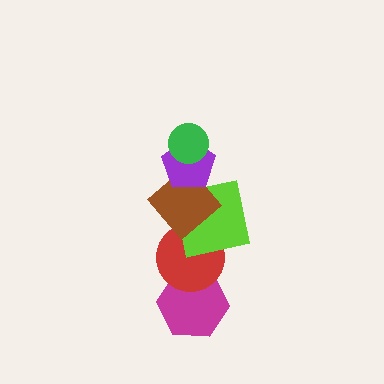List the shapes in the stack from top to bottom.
From top to bottom: the green circle, the purple pentagon, the brown diamond, the lime square, the red circle, the magenta hexagon.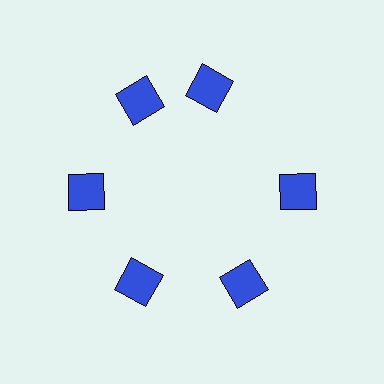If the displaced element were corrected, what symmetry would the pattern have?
It would have 6-fold rotational symmetry — the pattern would map onto itself every 60 degrees.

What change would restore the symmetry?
The symmetry would be restored by rotating it back into even spacing with its neighbors so that all 6 squares sit at equal angles and equal distance from the center.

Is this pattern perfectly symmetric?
No. The 6 blue squares are arranged in a ring, but one element near the 1 o'clock position is rotated out of alignment along the ring, breaking the 6-fold rotational symmetry.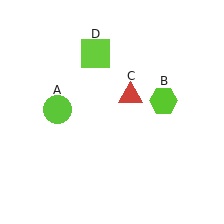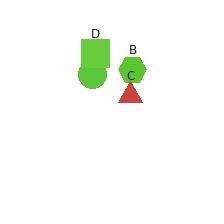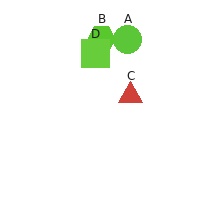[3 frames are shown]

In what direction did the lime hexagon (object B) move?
The lime hexagon (object B) moved up and to the left.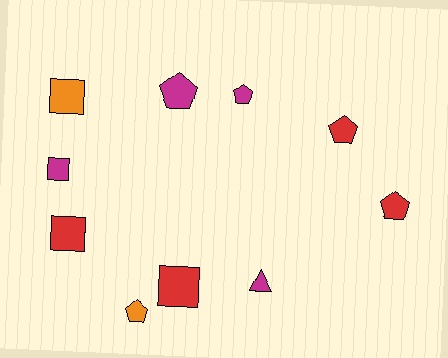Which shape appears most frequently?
Pentagon, with 5 objects.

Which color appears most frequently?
Red, with 4 objects.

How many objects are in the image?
There are 10 objects.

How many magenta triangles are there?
There is 1 magenta triangle.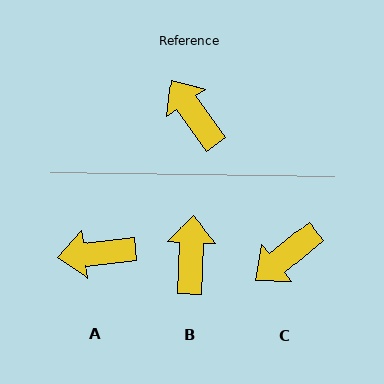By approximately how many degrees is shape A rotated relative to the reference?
Approximately 61 degrees counter-clockwise.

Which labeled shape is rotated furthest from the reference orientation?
C, about 94 degrees away.